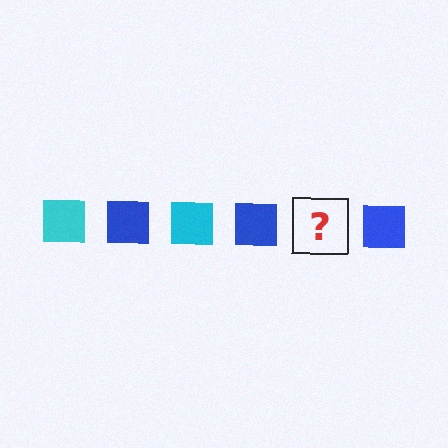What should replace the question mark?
The question mark should be replaced with a cyan square.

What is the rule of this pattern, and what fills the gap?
The rule is that the pattern cycles through cyan, blue squares. The gap should be filled with a cyan square.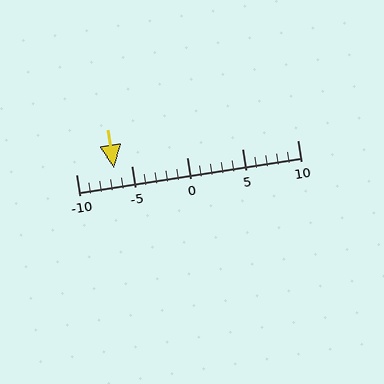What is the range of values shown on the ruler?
The ruler shows values from -10 to 10.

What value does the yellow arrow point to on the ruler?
The yellow arrow points to approximately -7.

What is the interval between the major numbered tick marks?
The major tick marks are spaced 5 units apart.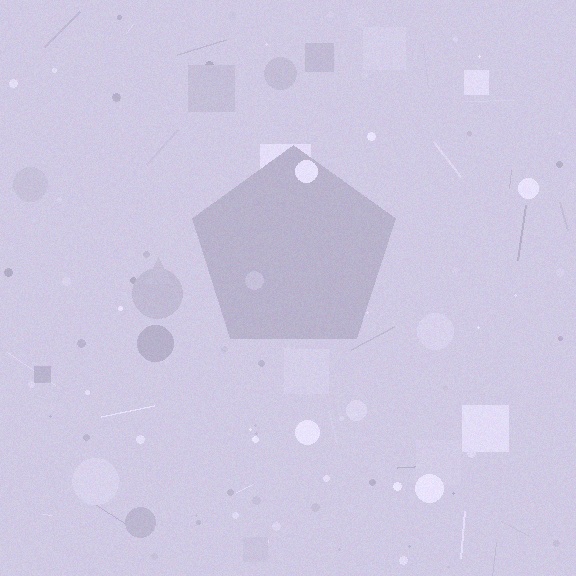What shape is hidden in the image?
A pentagon is hidden in the image.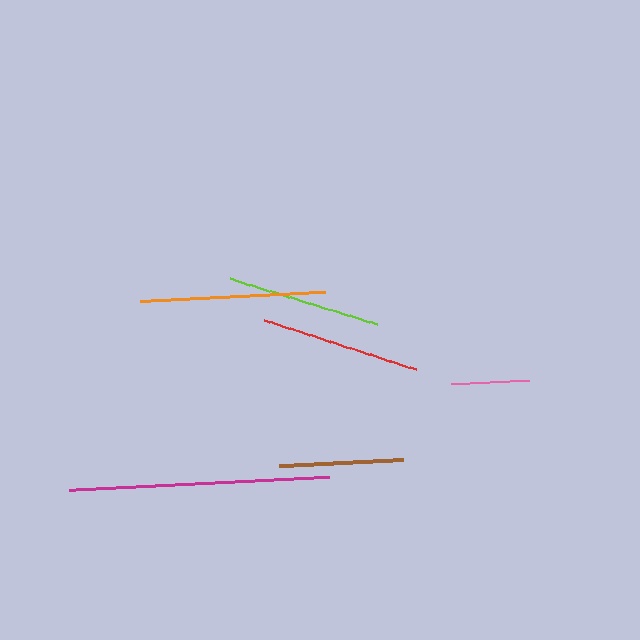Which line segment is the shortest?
The pink line is the shortest at approximately 78 pixels.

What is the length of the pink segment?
The pink segment is approximately 78 pixels long.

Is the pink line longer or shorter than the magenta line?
The magenta line is longer than the pink line.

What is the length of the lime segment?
The lime segment is approximately 154 pixels long.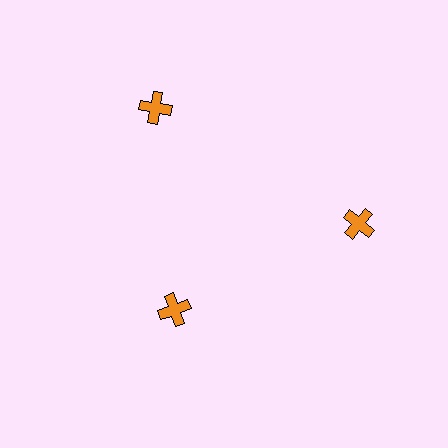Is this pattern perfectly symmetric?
No. The 3 orange crosses are arranged in a ring, but one element near the 7 o'clock position is pulled inward toward the center, breaking the 3-fold rotational symmetry.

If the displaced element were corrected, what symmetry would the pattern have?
It would have 3-fold rotational symmetry — the pattern would map onto itself every 120 degrees.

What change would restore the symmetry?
The symmetry would be restored by moving it outward, back onto the ring so that all 3 crosses sit at equal angles and equal distance from the center.